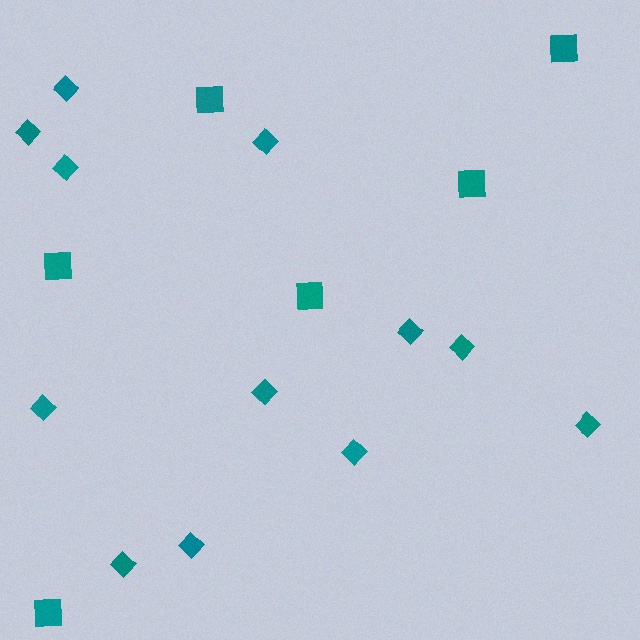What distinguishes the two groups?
There are 2 groups: one group of squares (6) and one group of diamonds (12).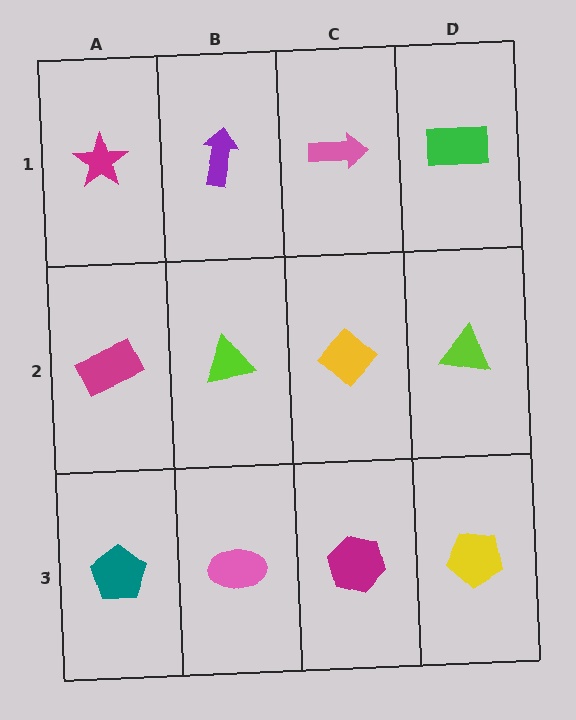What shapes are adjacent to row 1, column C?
A yellow diamond (row 2, column C), a purple arrow (row 1, column B), a green rectangle (row 1, column D).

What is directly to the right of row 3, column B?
A magenta hexagon.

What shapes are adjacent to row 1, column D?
A lime triangle (row 2, column D), a pink arrow (row 1, column C).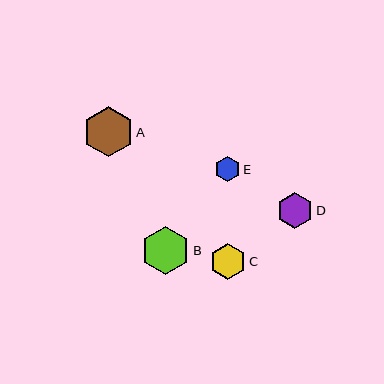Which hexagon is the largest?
Hexagon A is the largest with a size of approximately 50 pixels.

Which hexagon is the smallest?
Hexagon E is the smallest with a size of approximately 25 pixels.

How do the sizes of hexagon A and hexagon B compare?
Hexagon A and hexagon B are approximately the same size.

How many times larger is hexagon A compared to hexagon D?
Hexagon A is approximately 1.4 times the size of hexagon D.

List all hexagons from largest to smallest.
From largest to smallest: A, B, D, C, E.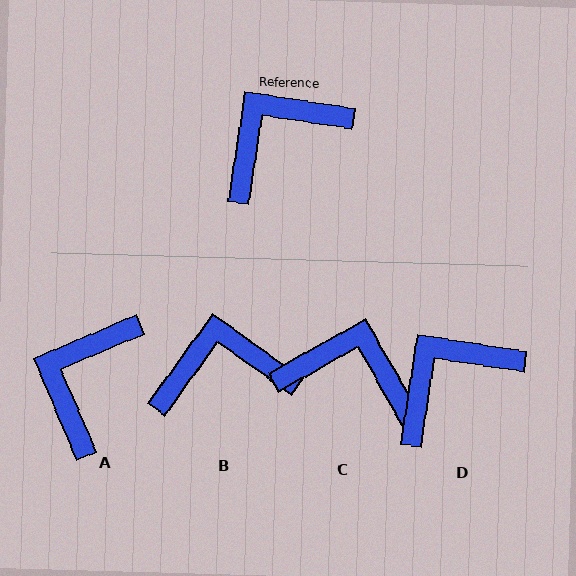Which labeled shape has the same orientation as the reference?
D.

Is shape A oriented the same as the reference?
No, it is off by about 32 degrees.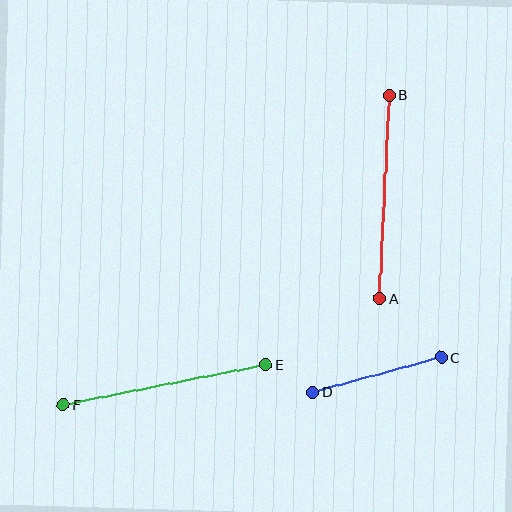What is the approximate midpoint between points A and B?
The midpoint is at approximately (384, 197) pixels.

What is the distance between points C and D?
The distance is approximately 134 pixels.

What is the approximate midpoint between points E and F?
The midpoint is at approximately (164, 385) pixels.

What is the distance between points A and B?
The distance is approximately 203 pixels.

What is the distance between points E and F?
The distance is approximately 207 pixels.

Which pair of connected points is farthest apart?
Points E and F are farthest apart.